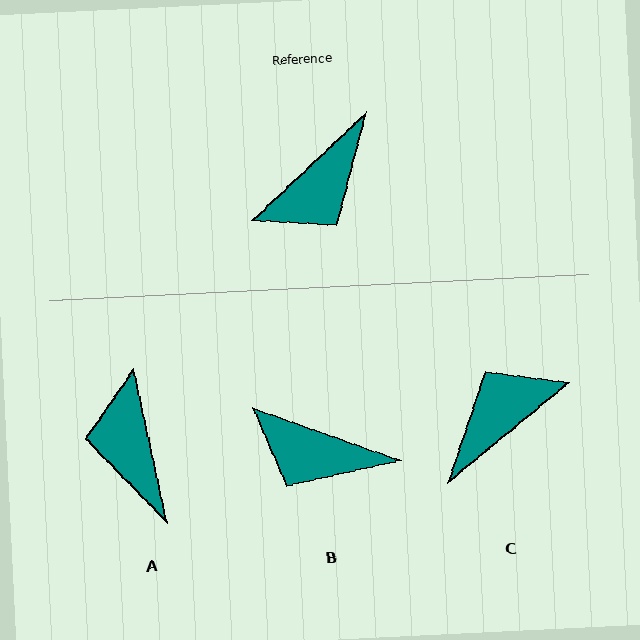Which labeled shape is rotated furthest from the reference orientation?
C, about 176 degrees away.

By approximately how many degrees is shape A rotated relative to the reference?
Approximately 121 degrees clockwise.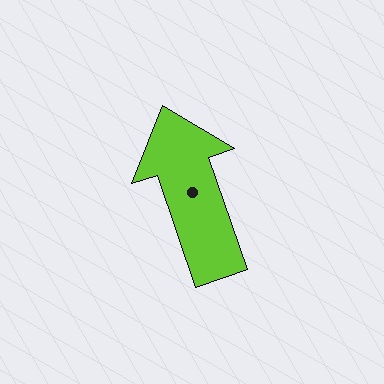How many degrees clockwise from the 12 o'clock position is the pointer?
Approximately 341 degrees.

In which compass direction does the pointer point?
North.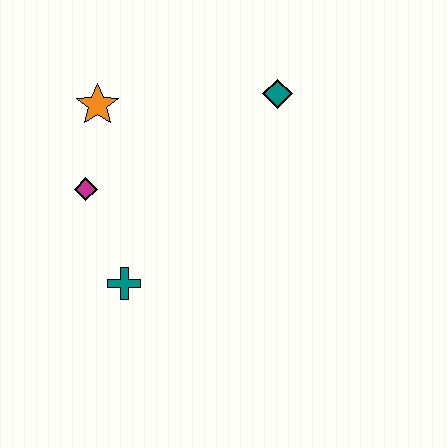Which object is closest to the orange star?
The magenta diamond is closest to the orange star.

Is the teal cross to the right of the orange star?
Yes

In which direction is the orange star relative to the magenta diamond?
The orange star is above the magenta diamond.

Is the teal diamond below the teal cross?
No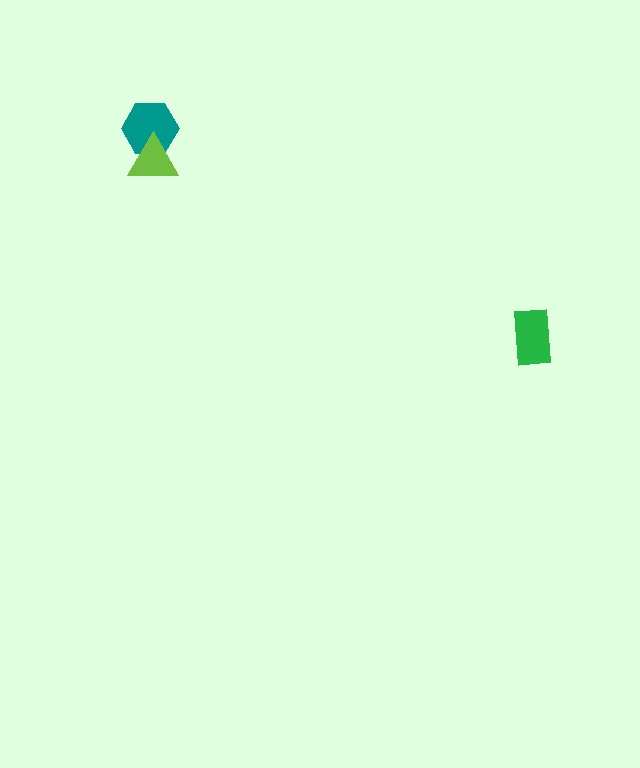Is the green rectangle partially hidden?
No, no other shape covers it.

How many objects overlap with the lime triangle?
1 object overlaps with the lime triangle.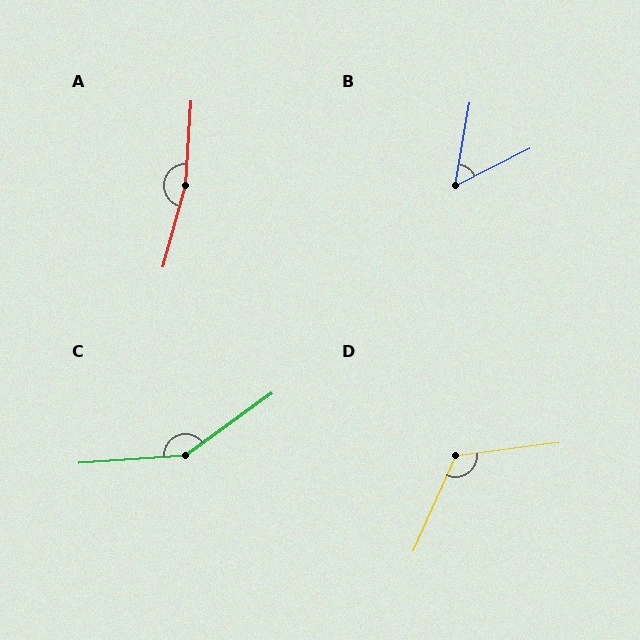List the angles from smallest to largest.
B (53°), D (122°), C (148°), A (168°).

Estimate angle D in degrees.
Approximately 122 degrees.